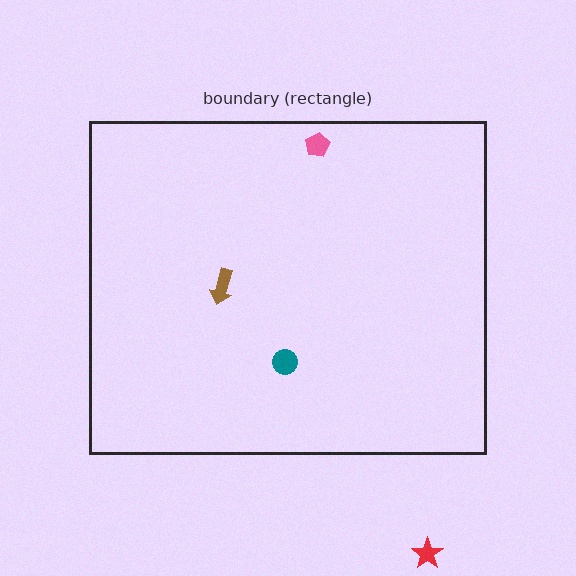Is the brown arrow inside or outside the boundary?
Inside.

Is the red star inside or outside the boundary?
Outside.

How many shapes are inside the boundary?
3 inside, 1 outside.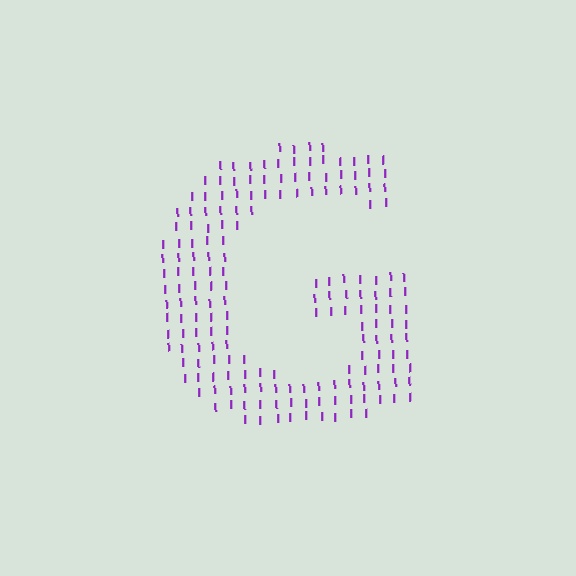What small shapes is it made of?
It is made of small letter I's.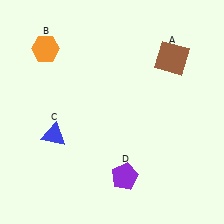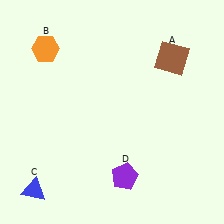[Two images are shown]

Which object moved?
The blue triangle (C) moved down.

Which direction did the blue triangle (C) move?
The blue triangle (C) moved down.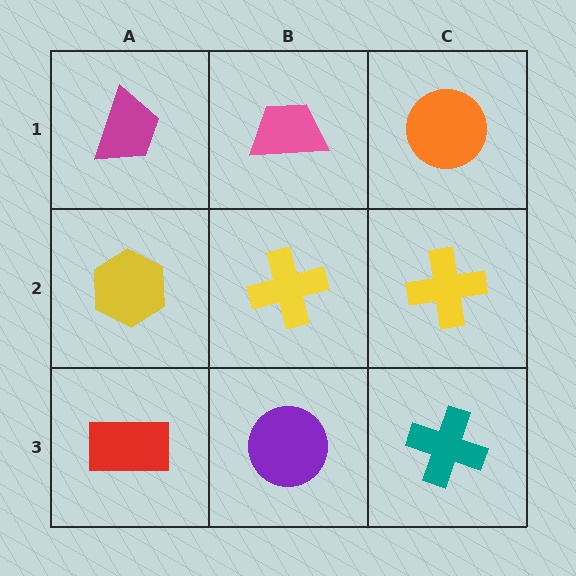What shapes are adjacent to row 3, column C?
A yellow cross (row 2, column C), a purple circle (row 3, column B).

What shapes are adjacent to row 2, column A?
A magenta trapezoid (row 1, column A), a red rectangle (row 3, column A), a yellow cross (row 2, column B).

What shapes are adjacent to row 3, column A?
A yellow hexagon (row 2, column A), a purple circle (row 3, column B).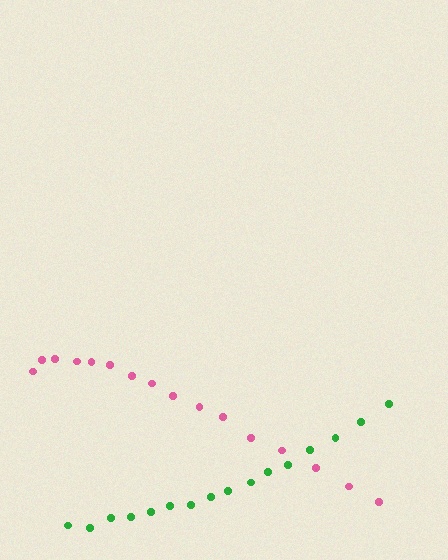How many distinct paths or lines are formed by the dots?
There are 2 distinct paths.